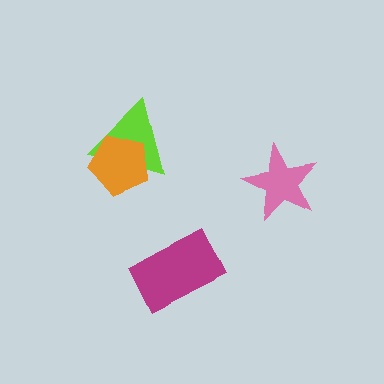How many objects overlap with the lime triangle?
1 object overlaps with the lime triangle.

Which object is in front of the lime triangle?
The orange pentagon is in front of the lime triangle.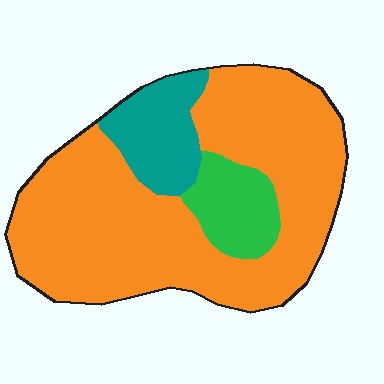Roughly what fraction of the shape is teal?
Teal covers 14% of the shape.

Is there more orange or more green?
Orange.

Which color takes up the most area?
Orange, at roughly 75%.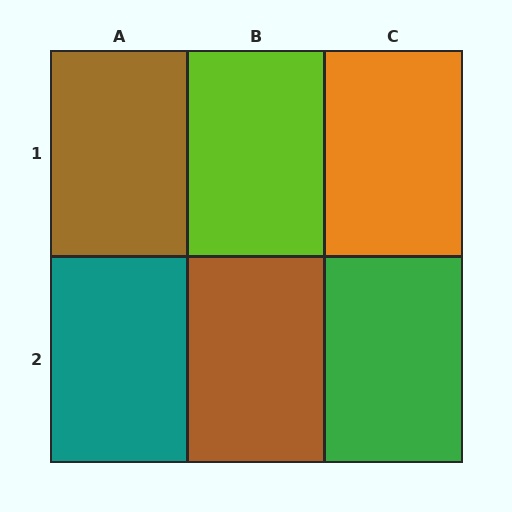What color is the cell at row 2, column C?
Green.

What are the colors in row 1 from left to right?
Brown, lime, orange.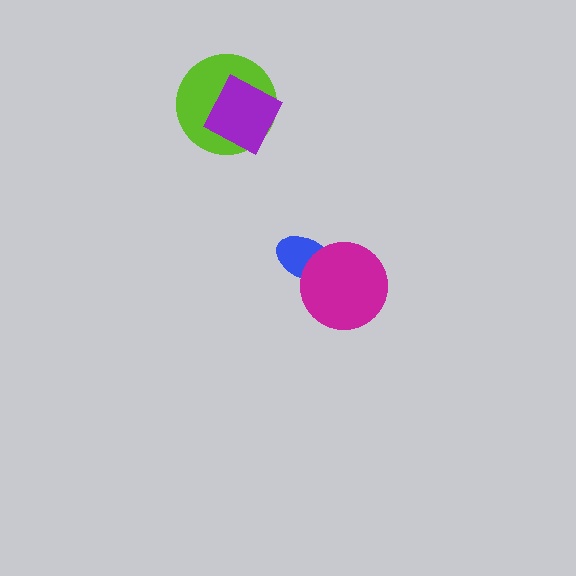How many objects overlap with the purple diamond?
1 object overlaps with the purple diamond.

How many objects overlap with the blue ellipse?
1 object overlaps with the blue ellipse.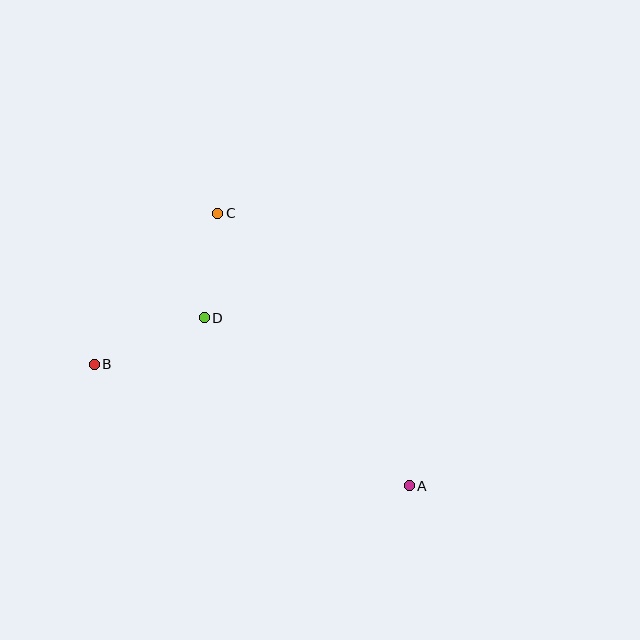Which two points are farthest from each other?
Points A and B are farthest from each other.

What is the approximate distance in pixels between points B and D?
The distance between B and D is approximately 119 pixels.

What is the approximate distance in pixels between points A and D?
The distance between A and D is approximately 265 pixels.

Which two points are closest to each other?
Points C and D are closest to each other.